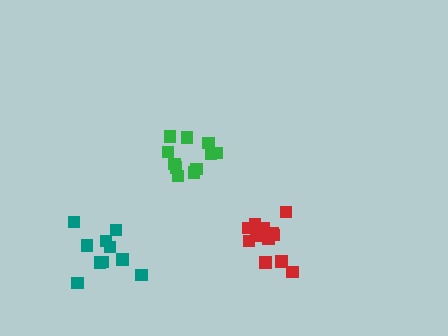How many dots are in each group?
Group 1: 11 dots, Group 2: 12 dots, Group 3: 10 dots (33 total).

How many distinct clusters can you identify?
There are 3 distinct clusters.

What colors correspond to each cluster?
The clusters are colored: green, red, teal.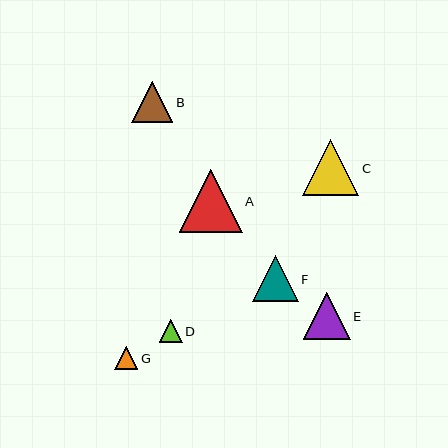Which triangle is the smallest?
Triangle D is the smallest with a size of approximately 23 pixels.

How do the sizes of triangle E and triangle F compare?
Triangle E and triangle F are approximately the same size.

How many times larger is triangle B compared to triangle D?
Triangle B is approximately 1.8 times the size of triangle D.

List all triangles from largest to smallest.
From largest to smallest: A, C, E, F, B, G, D.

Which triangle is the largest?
Triangle A is the largest with a size of approximately 63 pixels.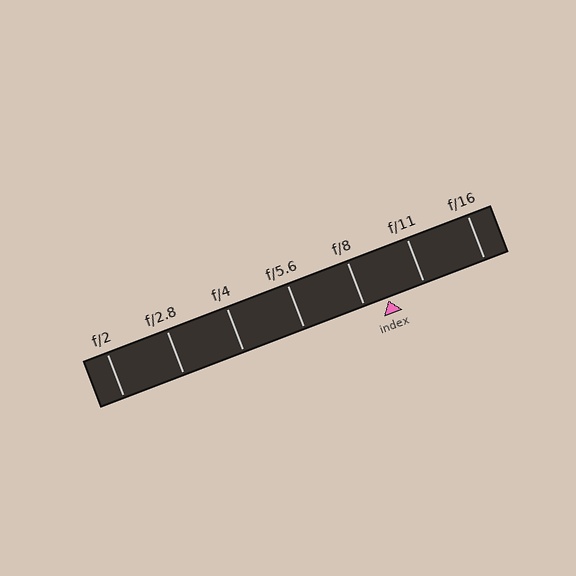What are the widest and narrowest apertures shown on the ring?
The widest aperture shown is f/2 and the narrowest is f/16.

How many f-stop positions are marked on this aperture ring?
There are 7 f-stop positions marked.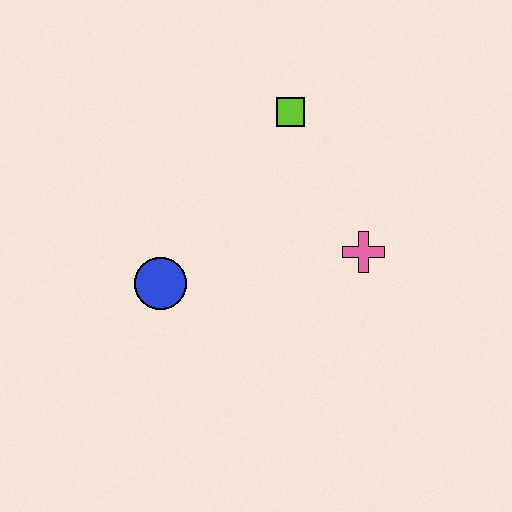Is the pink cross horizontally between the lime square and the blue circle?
No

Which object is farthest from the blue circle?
The lime square is farthest from the blue circle.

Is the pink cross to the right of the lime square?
Yes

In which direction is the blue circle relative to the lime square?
The blue circle is below the lime square.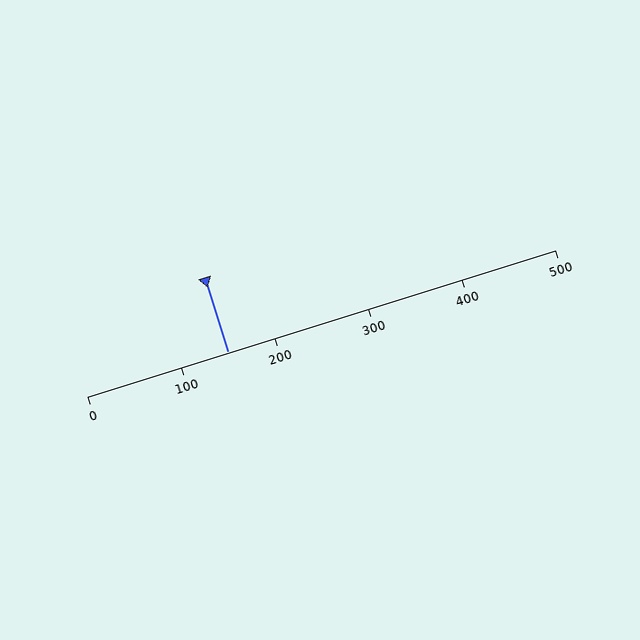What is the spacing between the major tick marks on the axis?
The major ticks are spaced 100 apart.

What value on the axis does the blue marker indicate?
The marker indicates approximately 150.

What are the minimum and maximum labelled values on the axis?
The axis runs from 0 to 500.